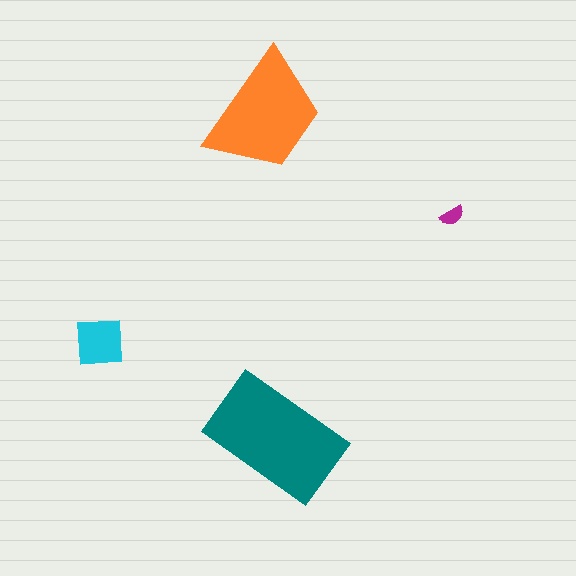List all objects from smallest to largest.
The magenta semicircle, the cyan square, the orange trapezoid, the teal rectangle.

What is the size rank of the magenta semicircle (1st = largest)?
4th.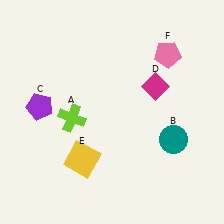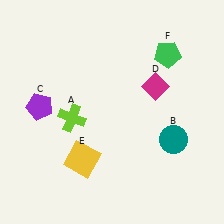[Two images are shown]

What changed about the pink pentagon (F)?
In Image 1, F is pink. In Image 2, it changed to green.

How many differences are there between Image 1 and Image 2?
There is 1 difference between the two images.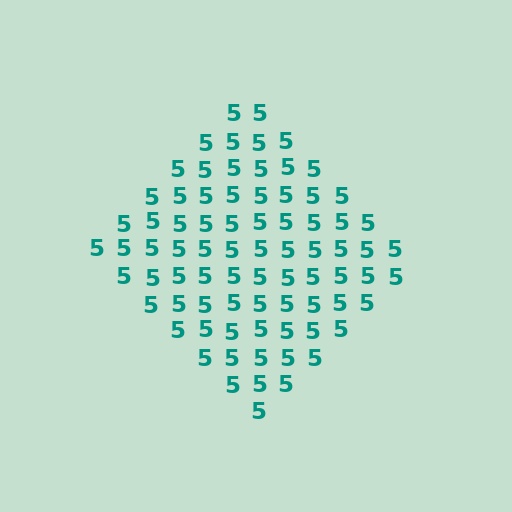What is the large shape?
The large shape is a diamond.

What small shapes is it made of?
It is made of small digit 5's.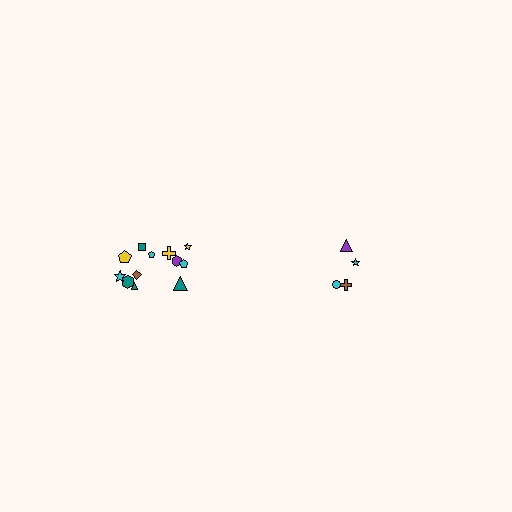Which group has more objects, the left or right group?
The left group.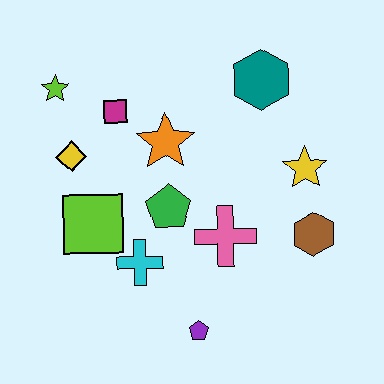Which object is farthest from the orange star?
The purple pentagon is farthest from the orange star.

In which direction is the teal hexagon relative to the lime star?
The teal hexagon is to the right of the lime star.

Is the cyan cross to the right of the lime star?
Yes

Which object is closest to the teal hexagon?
The yellow star is closest to the teal hexagon.